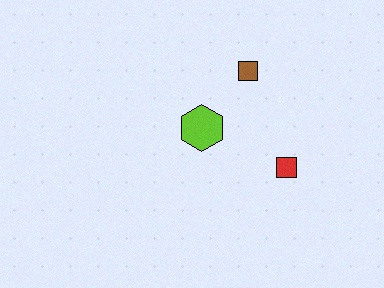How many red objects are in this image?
There is 1 red object.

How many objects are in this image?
There are 3 objects.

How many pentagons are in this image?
There are no pentagons.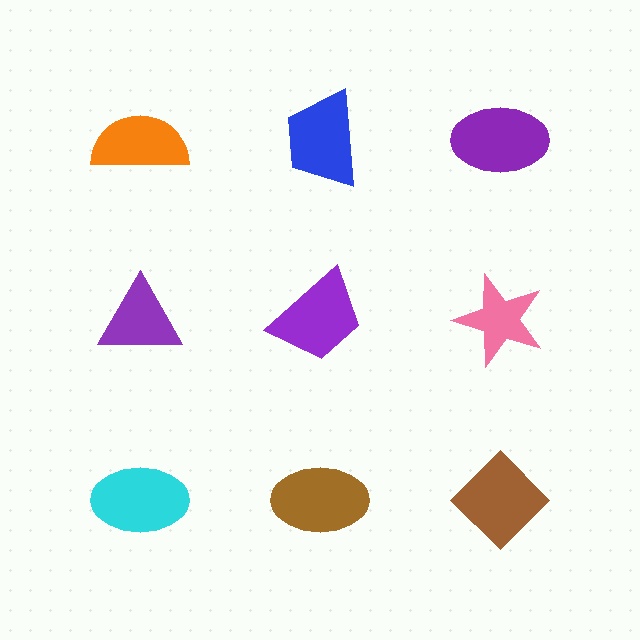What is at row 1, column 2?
A blue trapezoid.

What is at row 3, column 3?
A brown diamond.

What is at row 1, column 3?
A purple ellipse.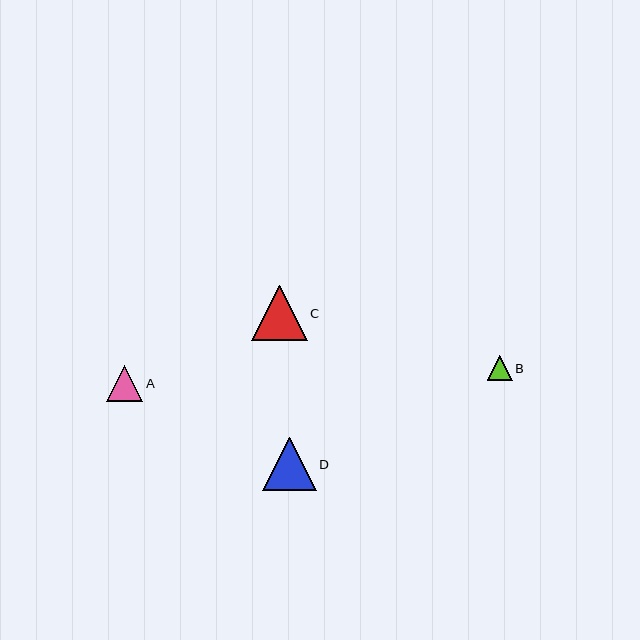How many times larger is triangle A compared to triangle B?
Triangle A is approximately 1.5 times the size of triangle B.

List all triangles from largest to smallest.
From largest to smallest: C, D, A, B.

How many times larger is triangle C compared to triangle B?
Triangle C is approximately 2.3 times the size of triangle B.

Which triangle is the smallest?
Triangle B is the smallest with a size of approximately 25 pixels.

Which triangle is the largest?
Triangle C is the largest with a size of approximately 56 pixels.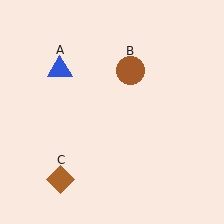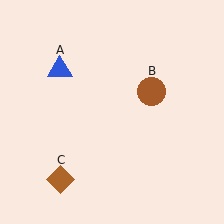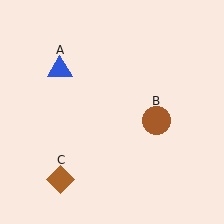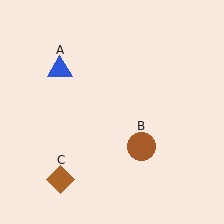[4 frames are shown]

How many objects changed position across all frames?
1 object changed position: brown circle (object B).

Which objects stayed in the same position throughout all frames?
Blue triangle (object A) and brown diamond (object C) remained stationary.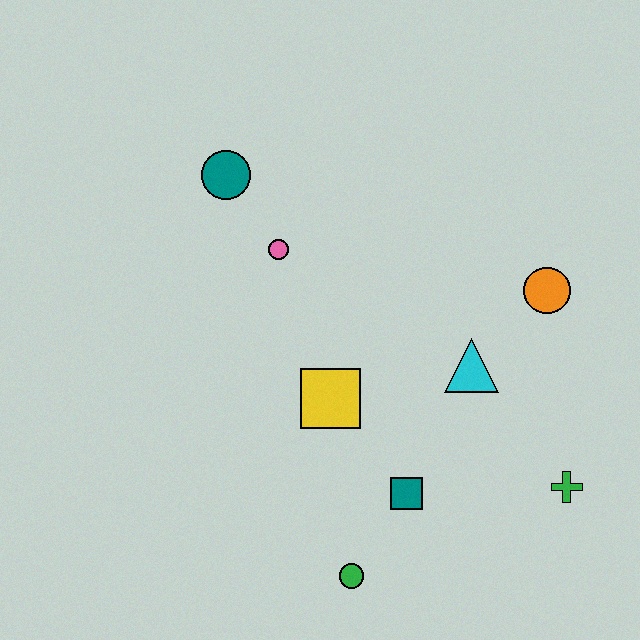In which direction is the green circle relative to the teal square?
The green circle is below the teal square.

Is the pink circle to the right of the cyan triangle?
No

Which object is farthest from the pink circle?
The green cross is farthest from the pink circle.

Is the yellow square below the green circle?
No